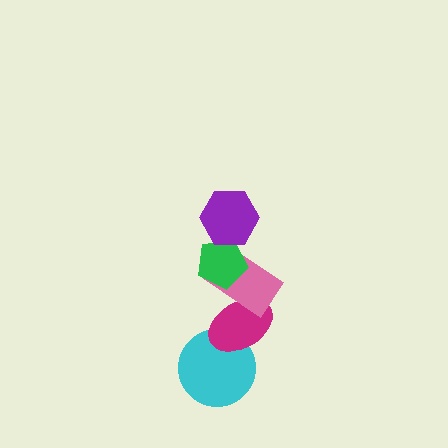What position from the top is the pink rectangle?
The pink rectangle is 3rd from the top.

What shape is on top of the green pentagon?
The purple hexagon is on top of the green pentagon.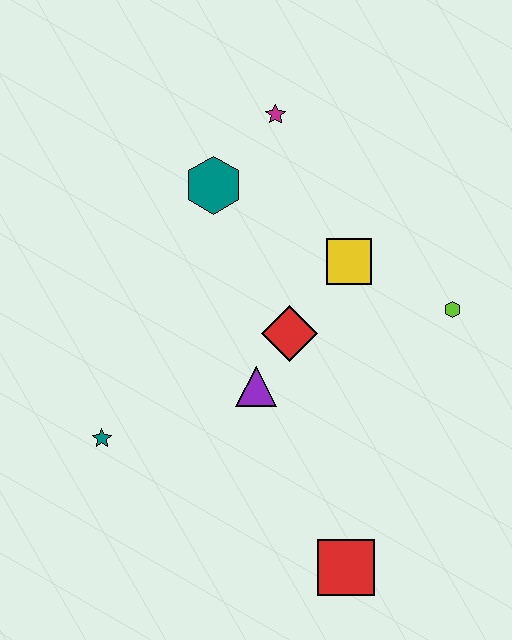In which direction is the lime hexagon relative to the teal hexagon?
The lime hexagon is to the right of the teal hexagon.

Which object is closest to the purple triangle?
The red diamond is closest to the purple triangle.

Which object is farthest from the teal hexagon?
The red square is farthest from the teal hexagon.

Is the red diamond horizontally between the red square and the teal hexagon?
Yes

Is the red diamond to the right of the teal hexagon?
Yes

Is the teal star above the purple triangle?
No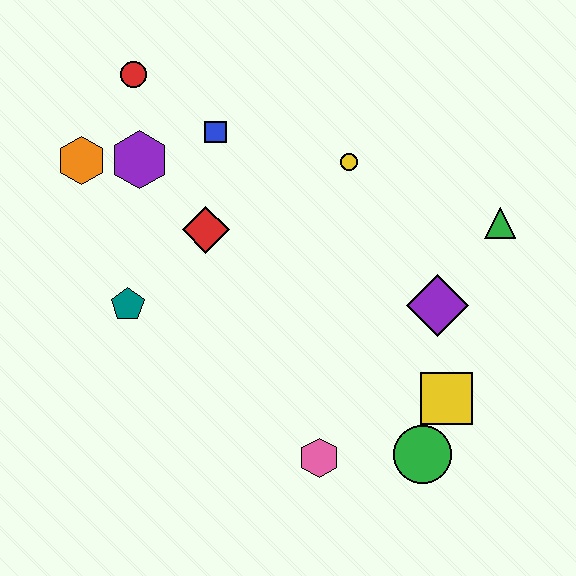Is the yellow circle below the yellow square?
No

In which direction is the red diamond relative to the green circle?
The red diamond is above the green circle.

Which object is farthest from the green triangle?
The orange hexagon is farthest from the green triangle.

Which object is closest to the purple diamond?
The yellow square is closest to the purple diamond.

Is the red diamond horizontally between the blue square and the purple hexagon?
Yes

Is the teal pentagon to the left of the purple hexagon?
Yes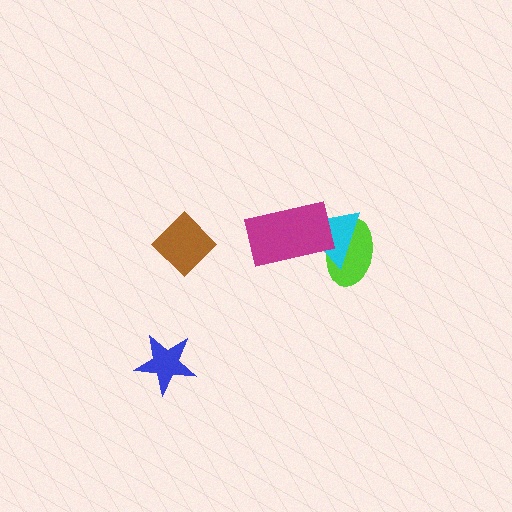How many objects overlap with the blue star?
0 objects overlap with the blue star.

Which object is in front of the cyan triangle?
The magenta rectangle is in front of the cyan triangle.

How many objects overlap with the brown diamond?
0 objects overlap with the brown diamond.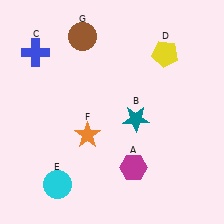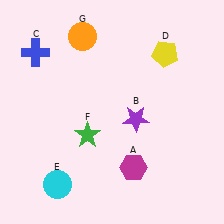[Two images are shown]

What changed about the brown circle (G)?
In Image 1, G is brown. In Image 2, it changed to orange.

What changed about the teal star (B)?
In Image 1, B is teal. In Image 2, it changed to purple.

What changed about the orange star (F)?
In Image 1, F is orange. In Image 2, it changed to green.